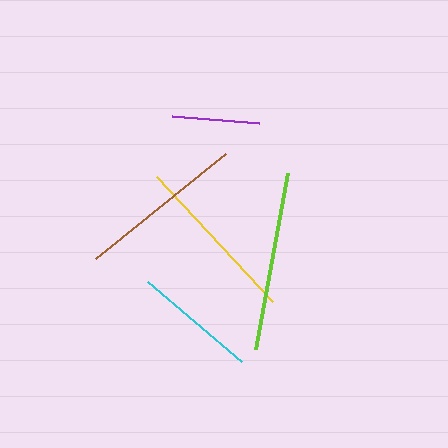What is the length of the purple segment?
The purple segment is approximately 87 pixels long.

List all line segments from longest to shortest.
From longest to shortest: lime, yellow, brown, cyan, purple.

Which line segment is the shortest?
The purple line is the shortest at approximately 87 pixels.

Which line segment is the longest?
The lime line is the longest at approximately 179 pixels.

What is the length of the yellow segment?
The yellow segment is approximately 170 pixels long.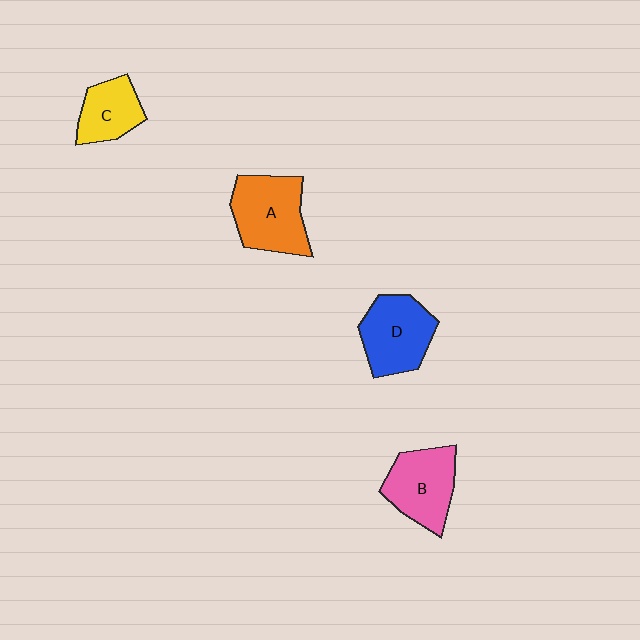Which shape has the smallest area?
Shape C (yellow).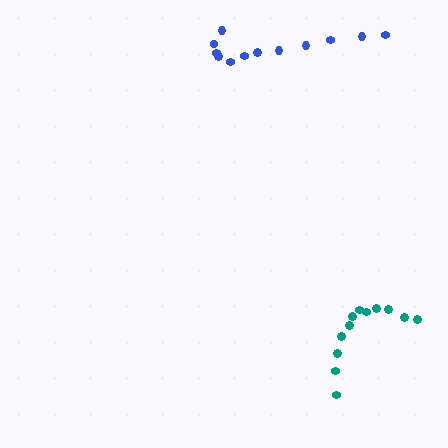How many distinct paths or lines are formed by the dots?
There are 2 distinct paths.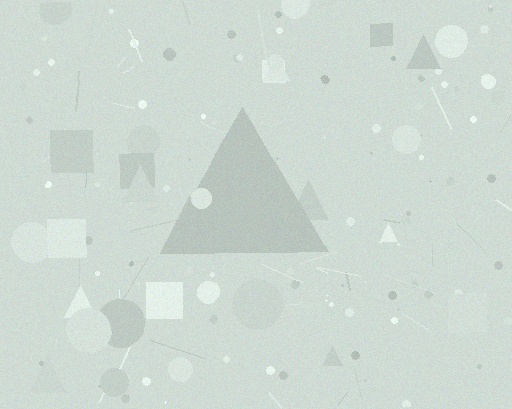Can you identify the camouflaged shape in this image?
The camouflaged shape is a triangle.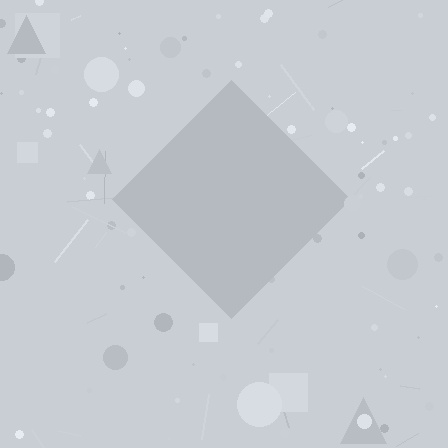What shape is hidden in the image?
A diamond is hidden in the image.